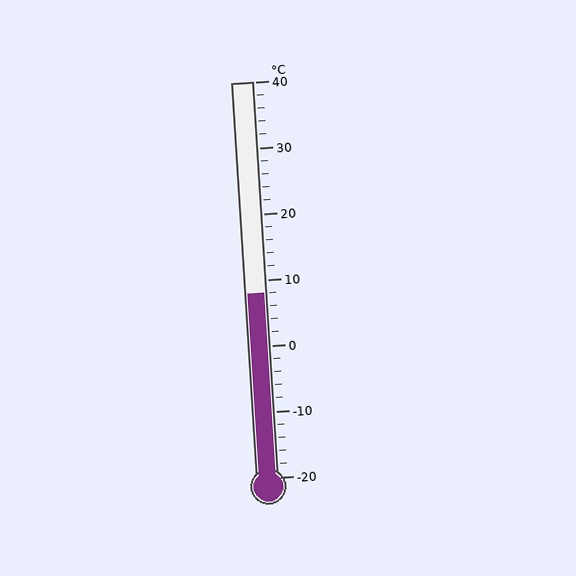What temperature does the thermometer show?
The thermometer shows approximately 8°C.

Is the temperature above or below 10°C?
The temperature is below 10°C.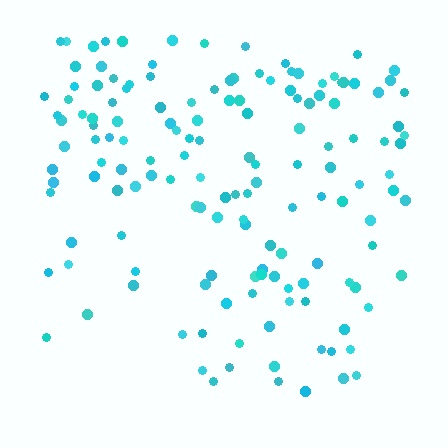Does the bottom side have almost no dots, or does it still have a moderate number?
Still a moderate number, just noticeably fewer than the top.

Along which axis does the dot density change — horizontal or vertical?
Vertical.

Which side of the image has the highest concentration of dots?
The top.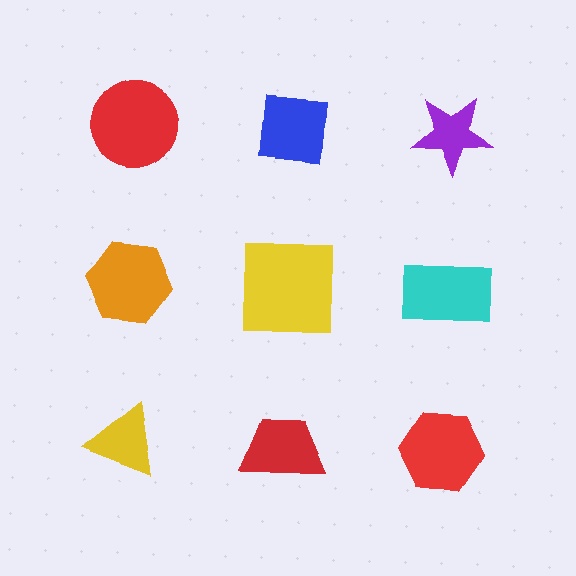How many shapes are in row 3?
3 shapes.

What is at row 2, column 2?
A yellow square.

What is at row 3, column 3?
A red hexagon.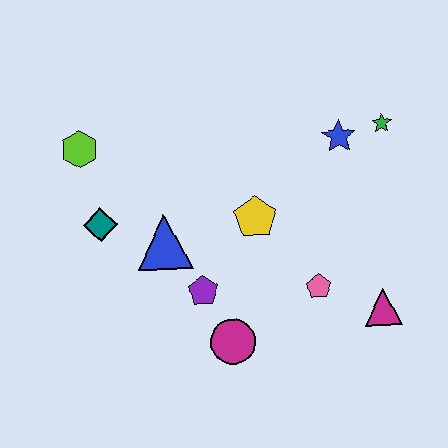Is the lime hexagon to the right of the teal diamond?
No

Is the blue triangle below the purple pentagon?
No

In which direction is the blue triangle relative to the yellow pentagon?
The blue triangle is to the left of the yellow pentagon.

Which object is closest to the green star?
The blue star is closest to the green star.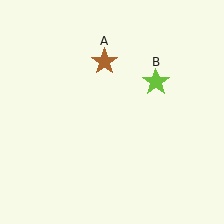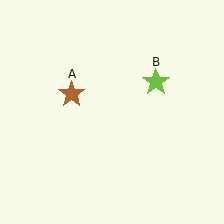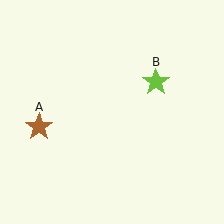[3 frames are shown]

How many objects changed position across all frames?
1 object changed position: brown star (object A).